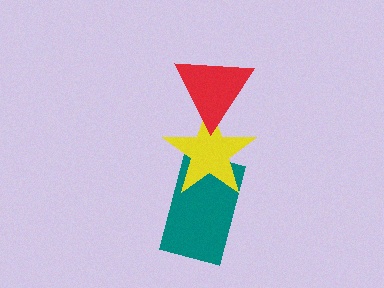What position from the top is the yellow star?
The yellow star is 2nd from the top.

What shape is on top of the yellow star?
The red triangle is on top of the yellow star.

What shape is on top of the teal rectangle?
The yellow star is on top of the teal rectangle.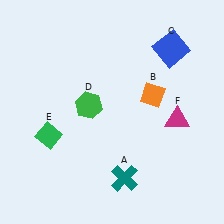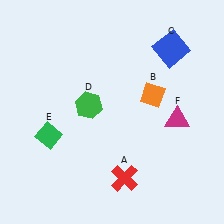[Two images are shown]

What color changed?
The cross (A) changed from teal in Image 1 to red in Image 2.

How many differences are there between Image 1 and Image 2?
There is 1 difference between the two images.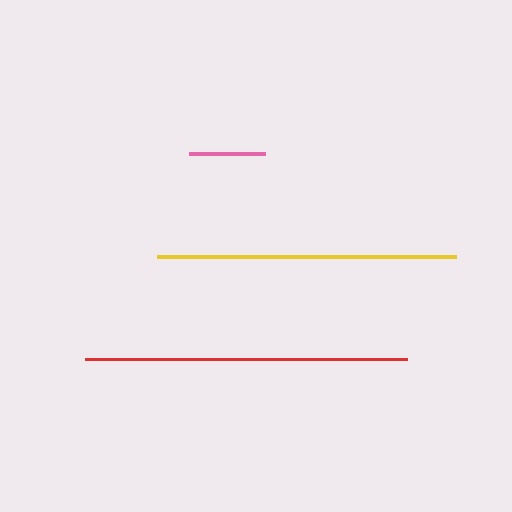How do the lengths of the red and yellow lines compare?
The red and yellow lines are approximately the same length.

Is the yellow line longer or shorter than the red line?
The red line is longer than the yellow line.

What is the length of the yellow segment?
The yellow segment is approximately 299 pixels long.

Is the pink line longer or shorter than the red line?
The red line is longer than the pink line.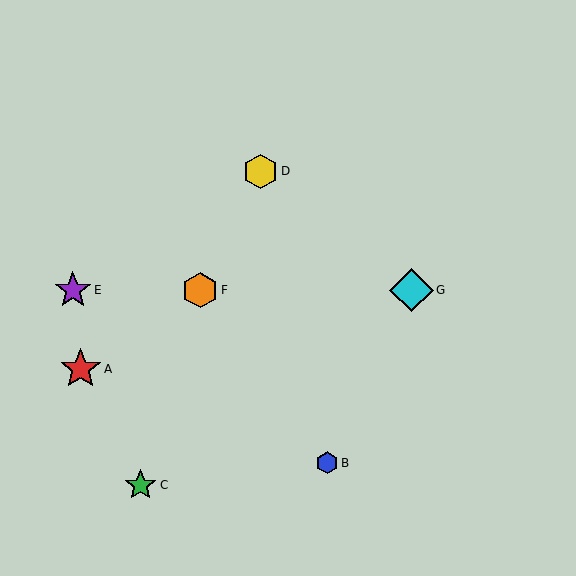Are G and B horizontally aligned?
No, G is at y≈290 and B is at y≈463.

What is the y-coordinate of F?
Object F is at y≈290.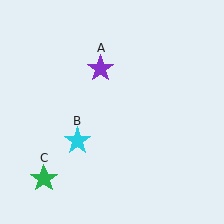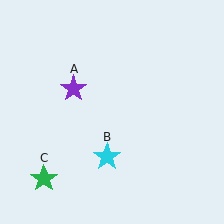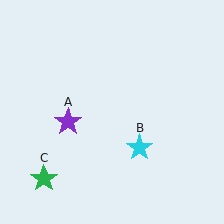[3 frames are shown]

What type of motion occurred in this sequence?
The purple star (object A), cyan star (object B) rotated counterclockwise around the center of the scene.